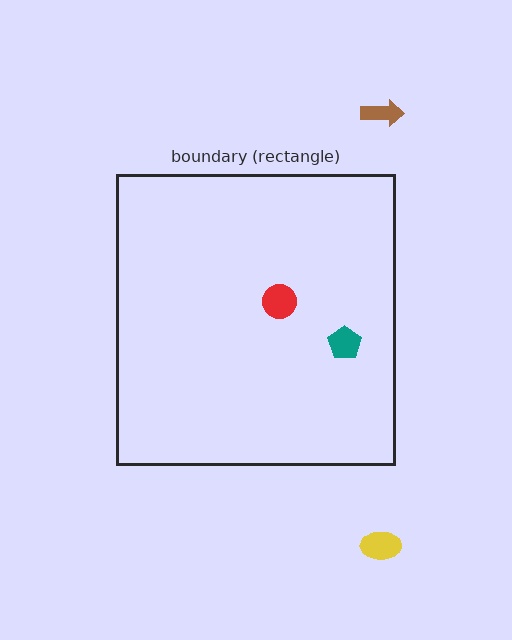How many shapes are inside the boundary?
2 inside, 2 outside.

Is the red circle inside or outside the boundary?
Inside.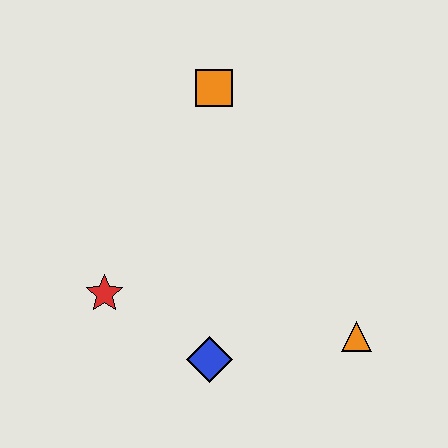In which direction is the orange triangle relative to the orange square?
The orange triangle is below the orange square.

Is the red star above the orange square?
No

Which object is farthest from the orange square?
The orange triangle is farthest from the orange square.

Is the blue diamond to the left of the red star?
No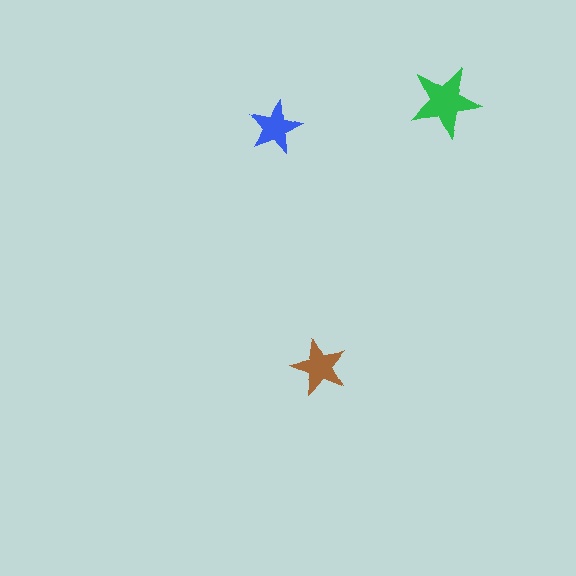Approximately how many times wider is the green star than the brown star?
About 1.5 times wider.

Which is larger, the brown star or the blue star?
The brown one.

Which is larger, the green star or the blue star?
The green one.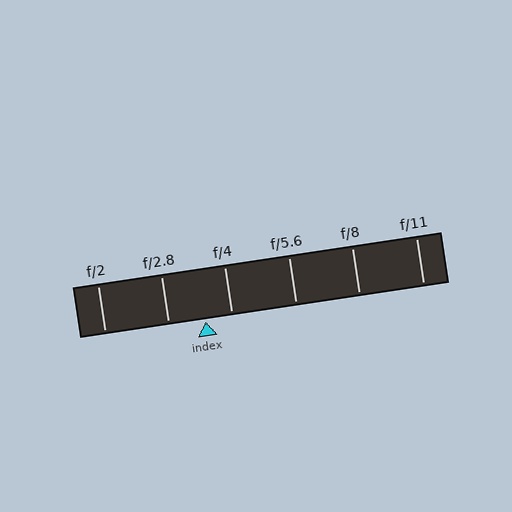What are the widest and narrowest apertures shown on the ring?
The widest aperture shown is f/2 and the narrowest is f/11.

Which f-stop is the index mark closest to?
The index mark is closest to f/4.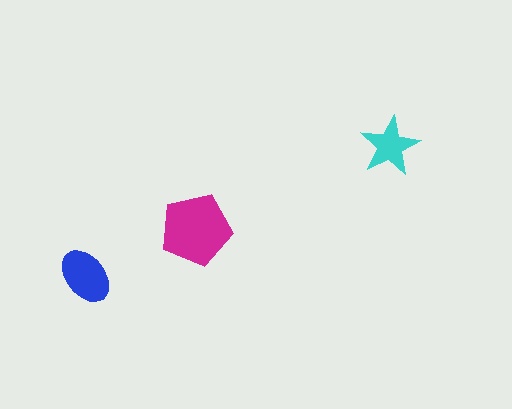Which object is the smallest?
The cyan star.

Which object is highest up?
The cyan star is topmost.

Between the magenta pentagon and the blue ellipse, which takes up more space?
The magenta pentagon.